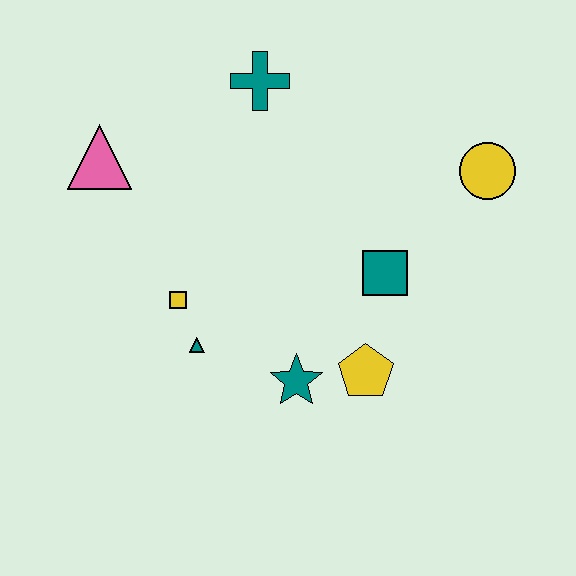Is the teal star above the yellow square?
No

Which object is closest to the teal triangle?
The yellow square is closest to the teal triangle.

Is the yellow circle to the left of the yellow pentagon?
No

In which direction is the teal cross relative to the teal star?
The teal cross is above the teal star.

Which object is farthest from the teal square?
The pink triangle is farthest from the teal square.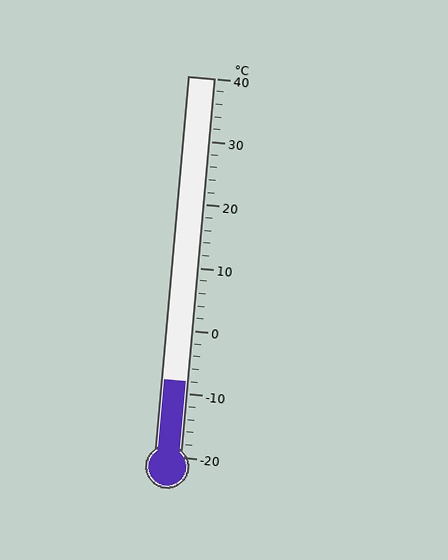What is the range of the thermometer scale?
The thermometer scale ranges from -20°C to 40°C.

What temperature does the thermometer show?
The thermometer shows approximately -8°C.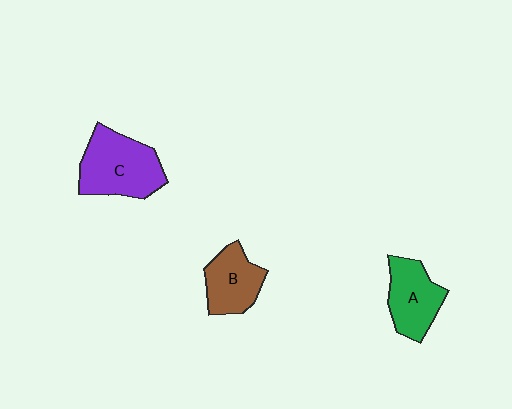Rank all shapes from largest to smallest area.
From largest to smallest: C (purple), A (green), B (brown).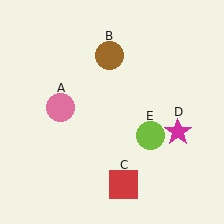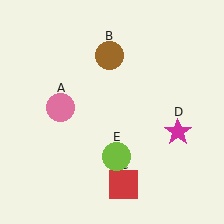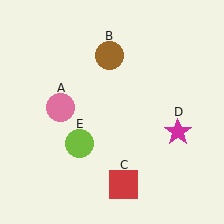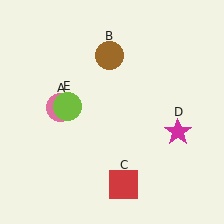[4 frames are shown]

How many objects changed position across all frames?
1 object changed position: lime circle (object E).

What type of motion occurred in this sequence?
The lime circle (object E) rotated clockwise around the center of the scene.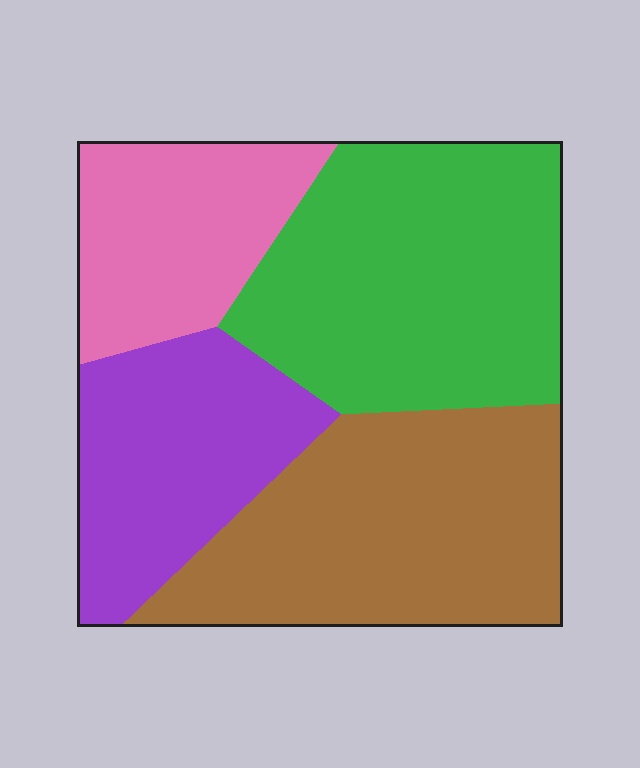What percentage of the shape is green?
Green takes up about one third (1/3) of the shape.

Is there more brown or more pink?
Brown.